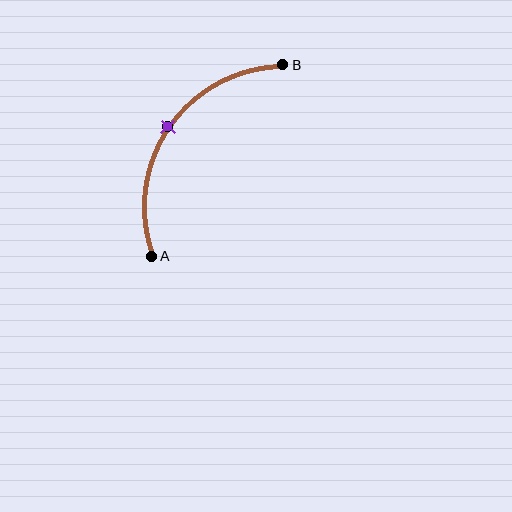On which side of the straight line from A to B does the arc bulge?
The arc bulges above and to the left of the straight line connecting A and B.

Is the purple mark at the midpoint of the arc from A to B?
Yes. The purple mark lies on the arc at equal arc-length from both A and B — it is the arc midpoint.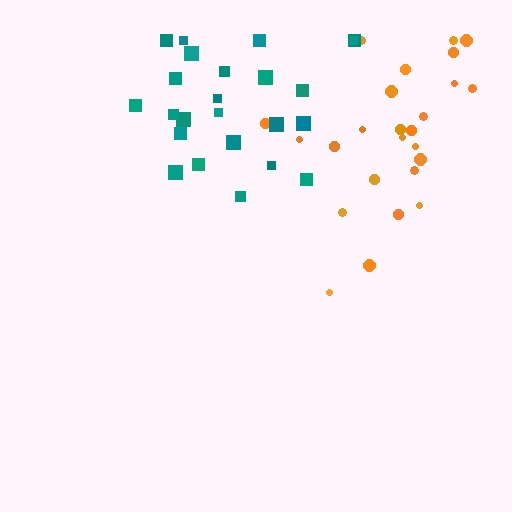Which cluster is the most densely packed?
Teal.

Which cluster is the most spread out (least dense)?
Orange.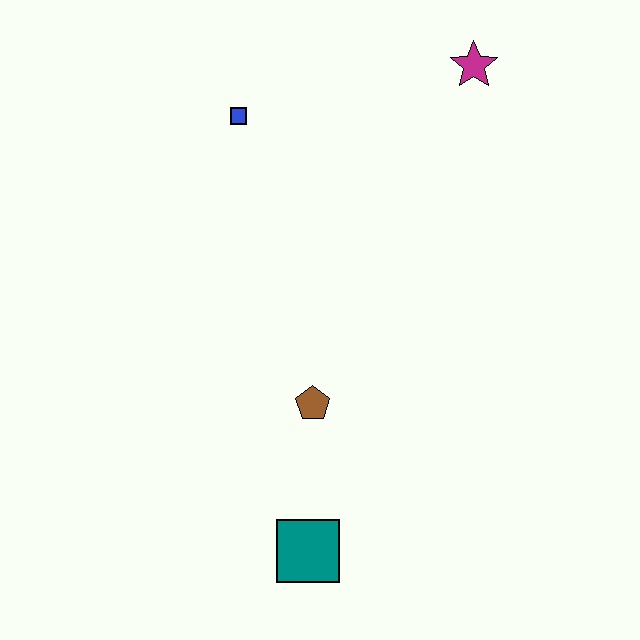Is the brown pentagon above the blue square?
No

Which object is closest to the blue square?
The magenta star is closest to the blue square.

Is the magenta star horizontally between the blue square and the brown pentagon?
No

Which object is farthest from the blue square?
The teal square is farthest from the blue square.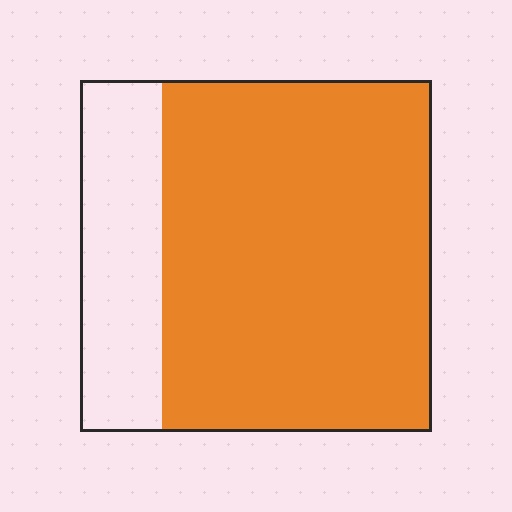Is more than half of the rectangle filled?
Yes.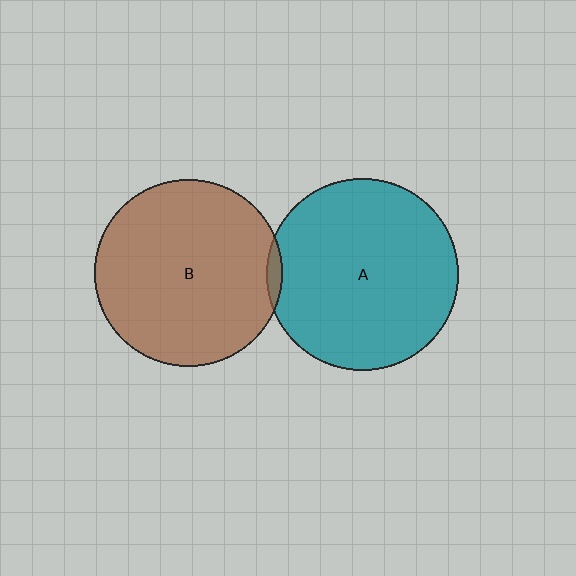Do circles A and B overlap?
Yes.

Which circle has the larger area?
Circle A (teal).